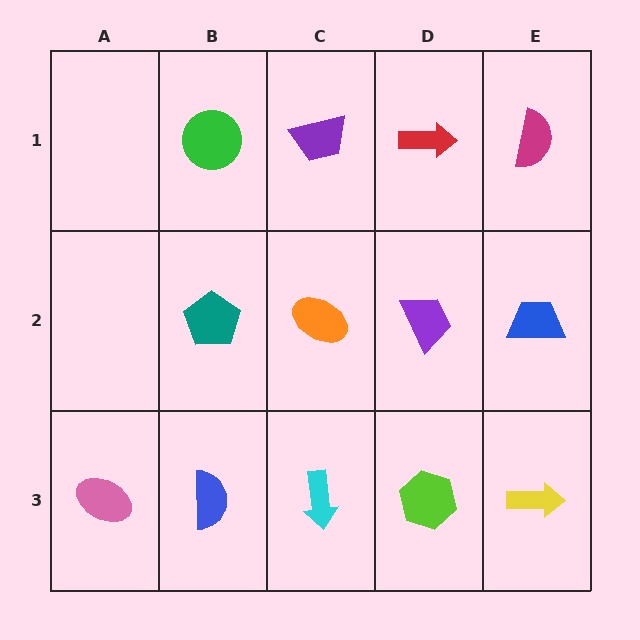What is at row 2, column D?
A purple trapezoid.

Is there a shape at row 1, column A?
No, that cell is empty.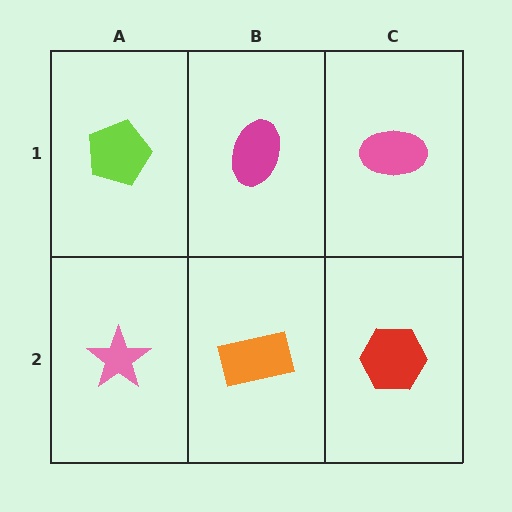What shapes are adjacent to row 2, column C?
A pink ellipse (row 1, column C), an orange rectangle (row 2, column B).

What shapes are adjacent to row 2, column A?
A lime pentagon (row 1, column A), an orange rectangle (row 2, column B).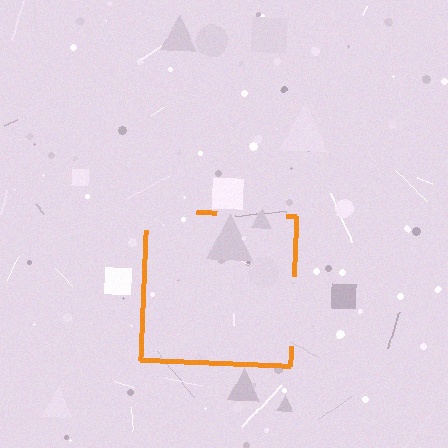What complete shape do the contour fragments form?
The contour fragments form a square.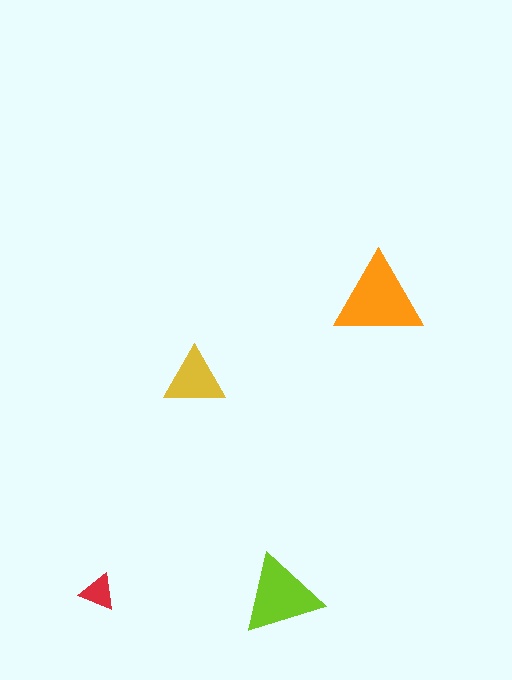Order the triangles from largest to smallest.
the orange one, the lime one, the yellow one, the red one.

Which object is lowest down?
The lime triangle is bottommost.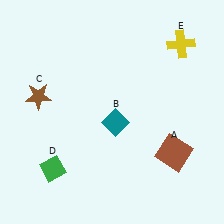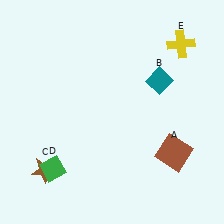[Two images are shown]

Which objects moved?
The objects that moved are: the teal diamond (B), the brown star (C).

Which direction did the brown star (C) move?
The brown star (C) moved down.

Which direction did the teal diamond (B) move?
The teal diamond (B) moved right.